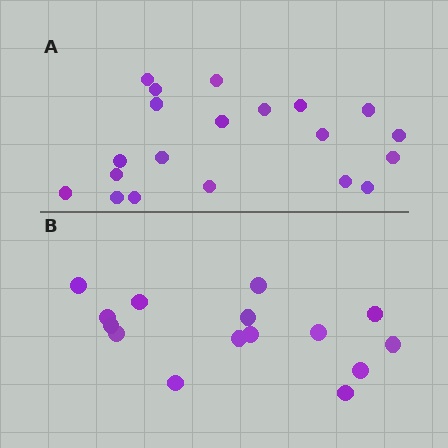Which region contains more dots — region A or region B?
Region A (the top region) has more dots.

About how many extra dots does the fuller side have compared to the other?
Region A has about 5 more dots than region B.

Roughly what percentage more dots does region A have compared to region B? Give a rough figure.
About 35% more.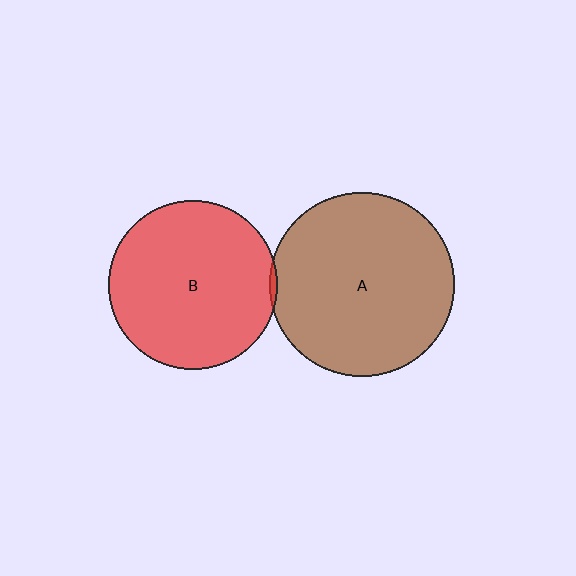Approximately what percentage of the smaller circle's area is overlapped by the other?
Approximately 5%.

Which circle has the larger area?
Circle A (brown).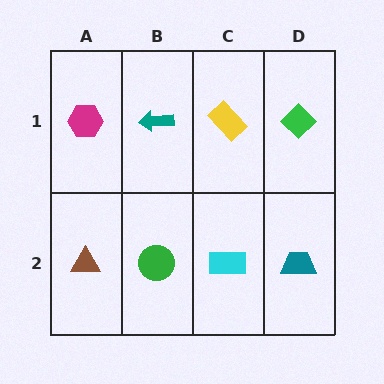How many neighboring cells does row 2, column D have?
2.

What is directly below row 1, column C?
A cyan rectangle.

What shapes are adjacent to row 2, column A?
A magenta hexagon (row 1, column A), a green circle (row 2, column B).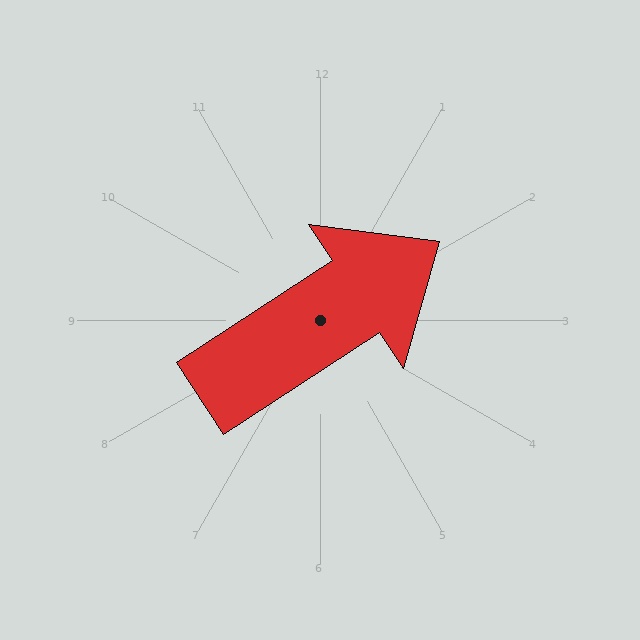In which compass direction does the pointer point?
Northeast.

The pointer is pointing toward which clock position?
Roughly 2 o'clock.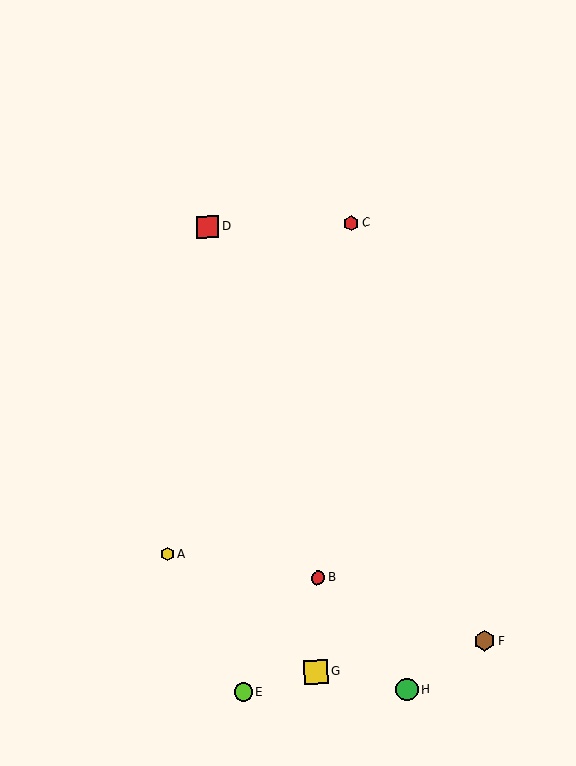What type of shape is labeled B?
Shape B is a red circle.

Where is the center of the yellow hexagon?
The center of the yellow hexagon is at (168, 554).